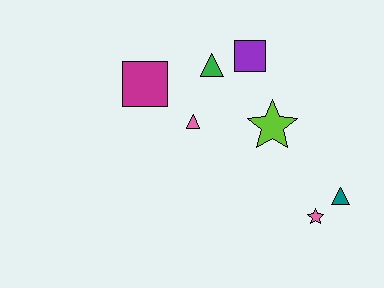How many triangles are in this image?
There are 3 triangles.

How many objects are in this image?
There are 7 objects.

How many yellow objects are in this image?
There are no yellow objects.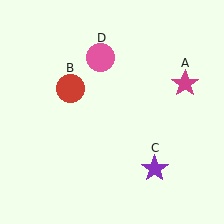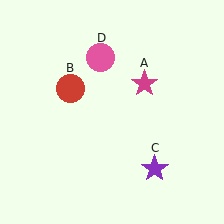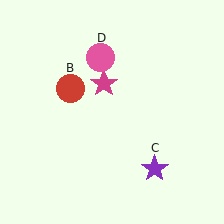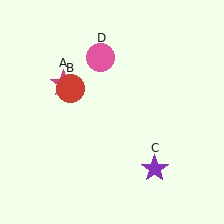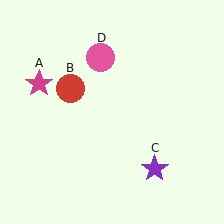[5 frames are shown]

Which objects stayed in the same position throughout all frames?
Red circle (object B) and purple star (object C) and pink circle (object D) remained stationary.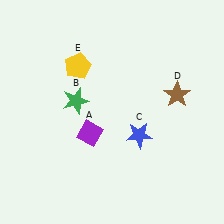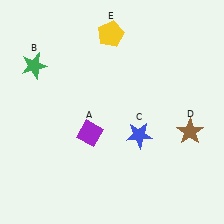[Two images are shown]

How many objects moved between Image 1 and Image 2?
3 objects moved between the two images.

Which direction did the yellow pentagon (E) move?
The yellow pentagon (E) moved right.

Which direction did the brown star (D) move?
The brown star (D) moved down.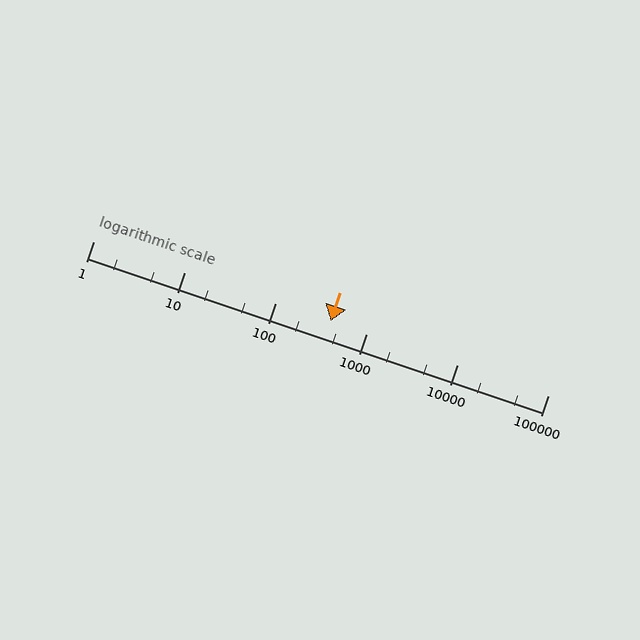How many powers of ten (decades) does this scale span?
The scale spans 5 decades, from 1 to 100000.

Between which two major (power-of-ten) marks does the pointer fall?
The pointer is between 100 and 1000.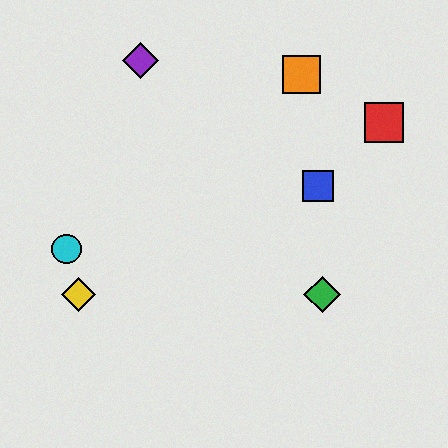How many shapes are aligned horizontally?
2 shapes (the green diamond, the yellow diamond) are aligned horizontally.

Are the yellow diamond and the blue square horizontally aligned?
No, the yellow diamond is at y≈294 and the blue square is at y≈186.